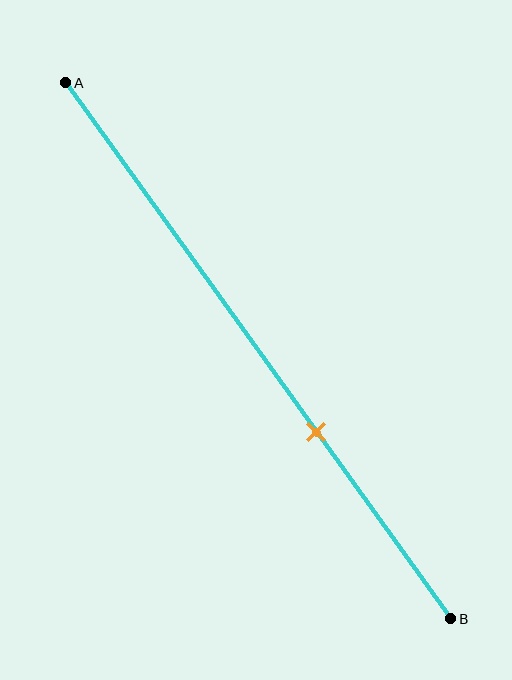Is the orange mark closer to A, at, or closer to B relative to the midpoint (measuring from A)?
The orange mark is closer to point B than the midpoint of segment AB.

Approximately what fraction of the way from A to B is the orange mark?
The orange mark is approximately 65% of the way from A to B.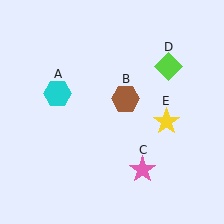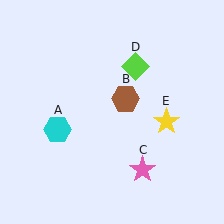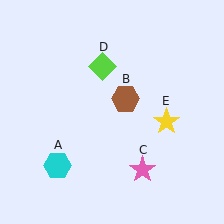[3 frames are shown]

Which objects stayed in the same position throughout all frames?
Brown hexagon (object B) and pink star (object C) and yellow star (object E) remained stationary.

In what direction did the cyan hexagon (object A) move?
The cyan hexagon (object A) moved down.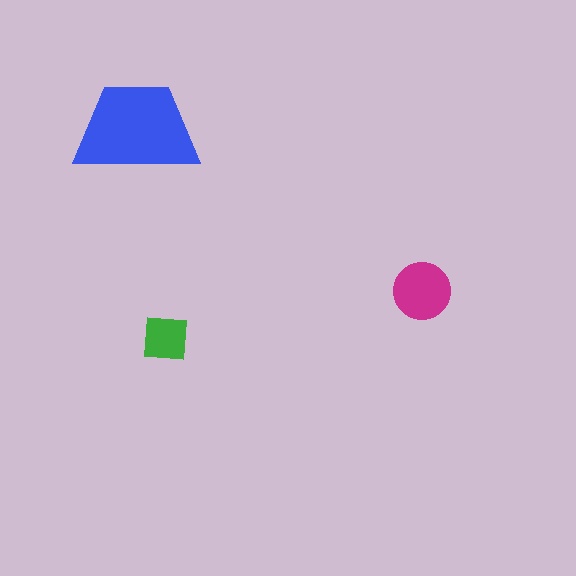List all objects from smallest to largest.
The green square, the magenta circle, the blue trapezoid.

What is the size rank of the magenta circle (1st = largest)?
2nd.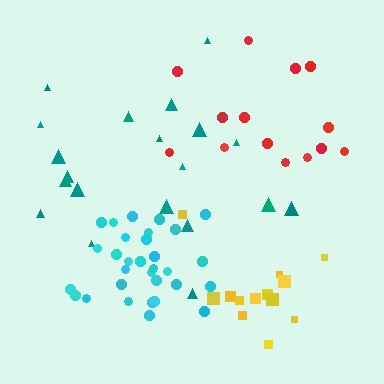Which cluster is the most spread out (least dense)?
Teal.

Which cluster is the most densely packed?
Cyan.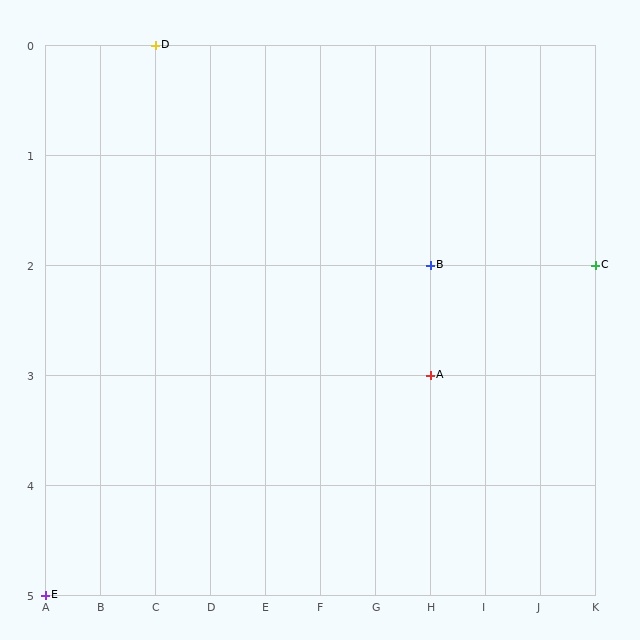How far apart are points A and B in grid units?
Points A and B are 1 row apart.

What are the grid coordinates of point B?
Point B is at grid coordinates (H, 2).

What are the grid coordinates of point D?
Point D is at grid coordinates (C, 0).